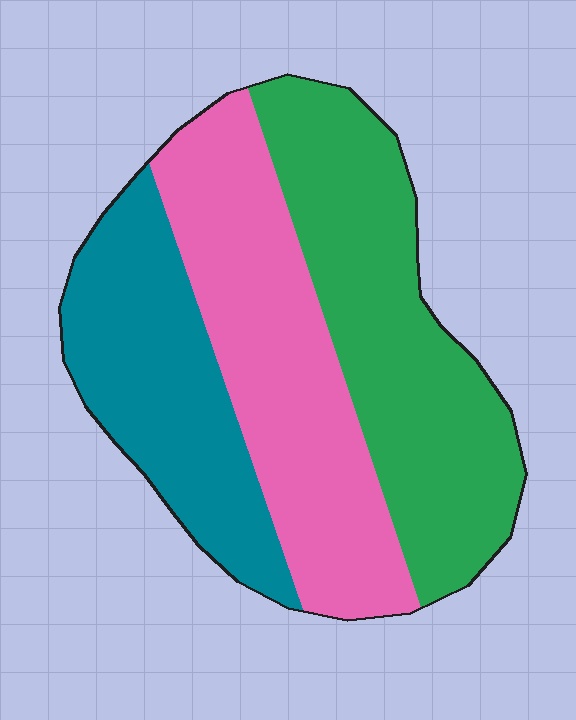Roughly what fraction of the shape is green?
Green covers about 40% of the shape.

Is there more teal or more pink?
Pink.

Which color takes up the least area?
Teal, at roughly 25%.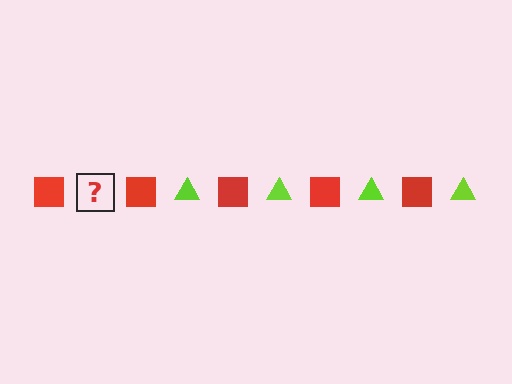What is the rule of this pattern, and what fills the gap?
The rule is that the pattern alternates between red square and lime triangle. The gap should be filled with a lime triangle.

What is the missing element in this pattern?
The missing element is a lime triangle.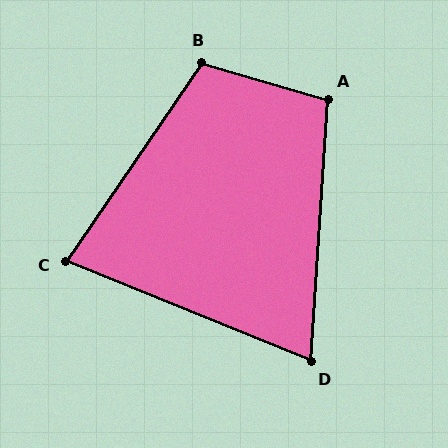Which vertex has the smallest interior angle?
D, at approximately 72 degrees.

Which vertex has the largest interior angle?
B, at approximately 108 degrees.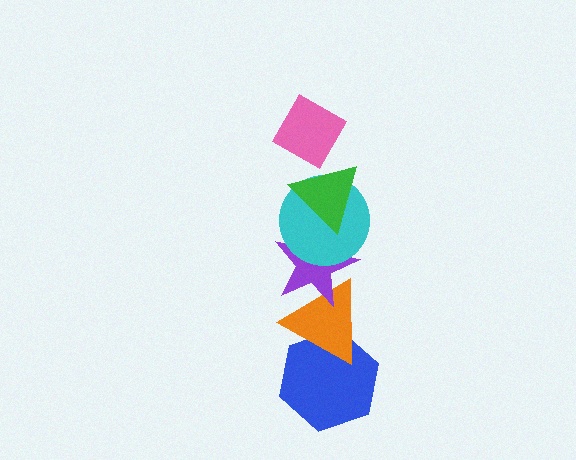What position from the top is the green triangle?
The green triangle is 2nd from the top.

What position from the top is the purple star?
The purple star is 4th from the top.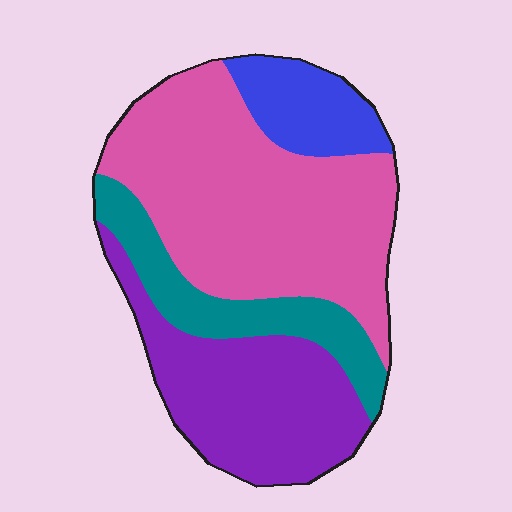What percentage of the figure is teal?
Teal takes up less than a sixth of the figure.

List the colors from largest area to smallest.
From largest to smallest: pink, purple, teal, blue.